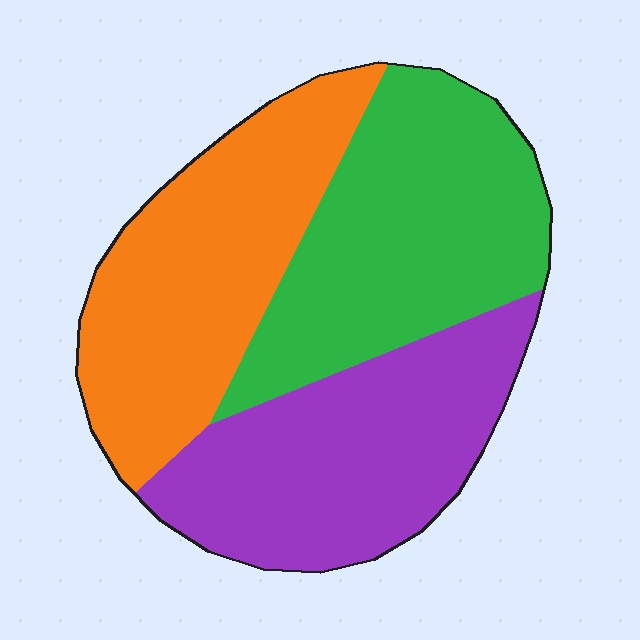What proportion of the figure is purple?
Purple covers roughly 35% of the figure.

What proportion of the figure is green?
Green takes up between a quarter and a half of the figure.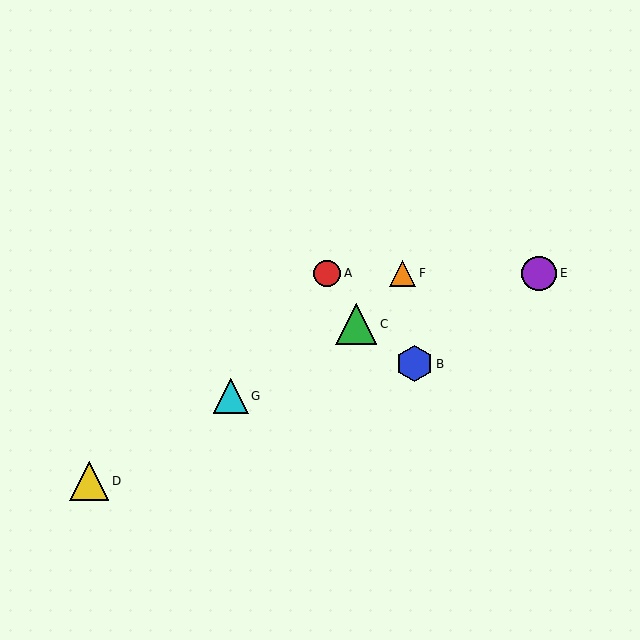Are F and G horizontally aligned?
No, F is at y≈273 and G is at y≈396.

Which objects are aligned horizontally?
Objects A, E, F are aligned horizontally.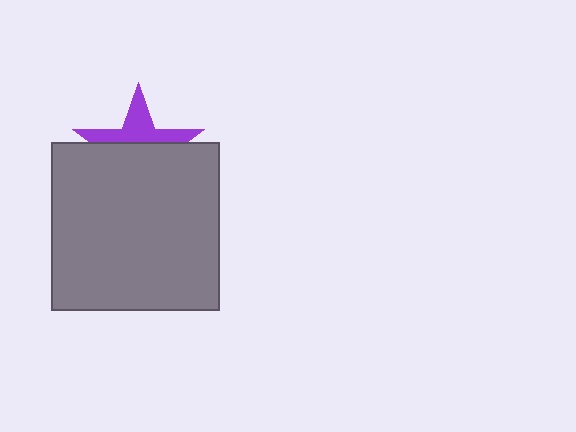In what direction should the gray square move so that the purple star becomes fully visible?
The gray square should move down. That is the shortest direction to clear the overlap and leave the purple star fully visible.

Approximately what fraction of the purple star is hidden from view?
Roughly 61% of the purple star is hidden behind the gray square.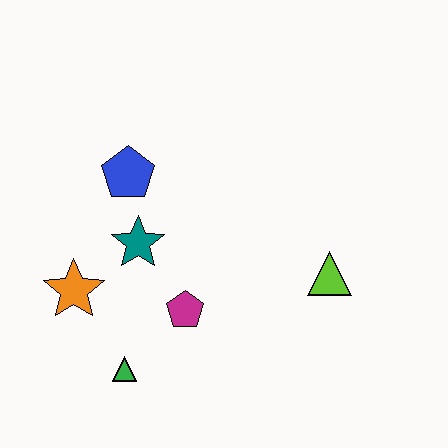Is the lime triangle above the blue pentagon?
No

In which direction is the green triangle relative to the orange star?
The green triangle is below the orange star.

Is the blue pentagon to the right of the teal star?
No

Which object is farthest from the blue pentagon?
The lime triangle is farthest from the blue pentagon.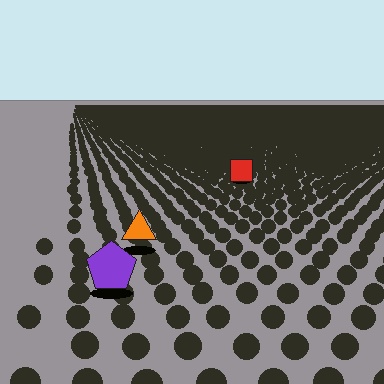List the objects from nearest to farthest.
From nearest to farthest: the purple pentagon, the orange triangle, the red square.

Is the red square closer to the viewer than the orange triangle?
No. The orange triangle is closer — you can tell from the texture gradient: the ground texture is coarser near it.